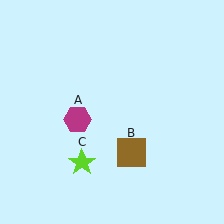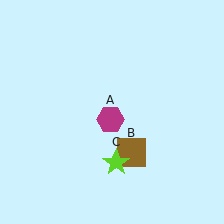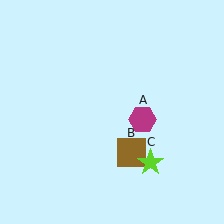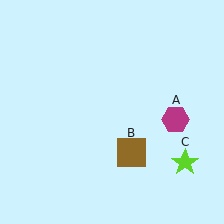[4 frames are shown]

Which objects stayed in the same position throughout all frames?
Brown square (object B) remained stationary.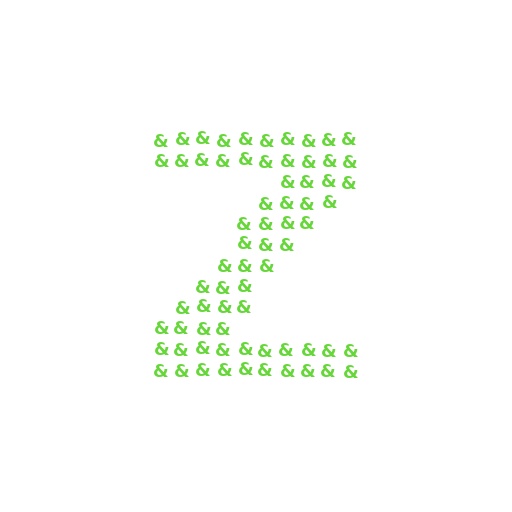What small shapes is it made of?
It is made of small ampersands.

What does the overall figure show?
The overall figure shows the letter Z.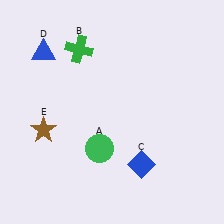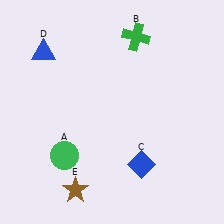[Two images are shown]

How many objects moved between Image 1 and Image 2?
3 objects moved between the two images.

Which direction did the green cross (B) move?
The green cross (B) moved right.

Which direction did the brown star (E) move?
The brown star (E) moved down.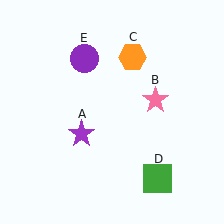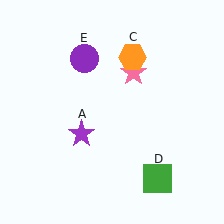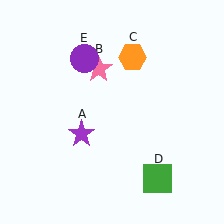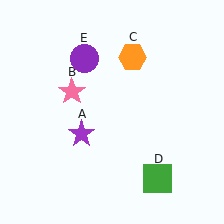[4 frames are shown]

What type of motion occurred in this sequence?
The pink star (object B) rotated counterclockwise around the center of the scene.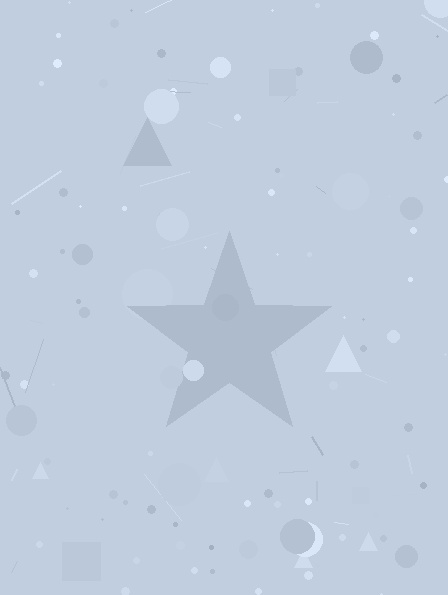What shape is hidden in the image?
A star is hidden in the image.